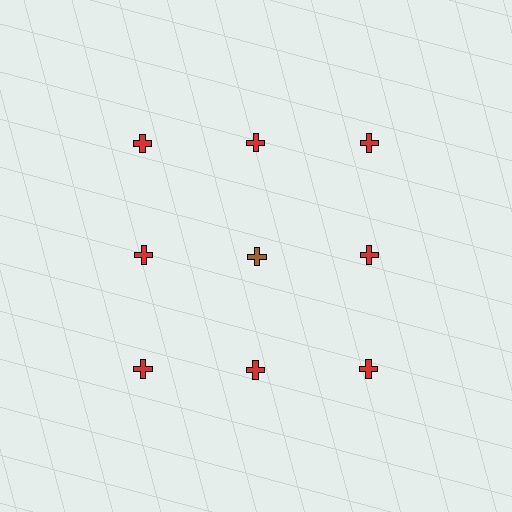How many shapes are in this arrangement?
There are 9 shapes arranged in a grid pattern.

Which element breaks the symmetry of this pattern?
The brown cross in the second row, second from left column breaks the symmetry. All other shapes are red crosses.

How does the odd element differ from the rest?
It has a different color: brown instead of red.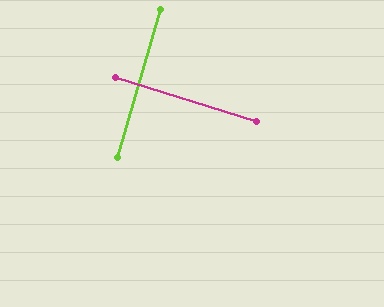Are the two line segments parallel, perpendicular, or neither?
Perpendicular — they meet at approximately 89°.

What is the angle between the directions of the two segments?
Approximately 89 degrees.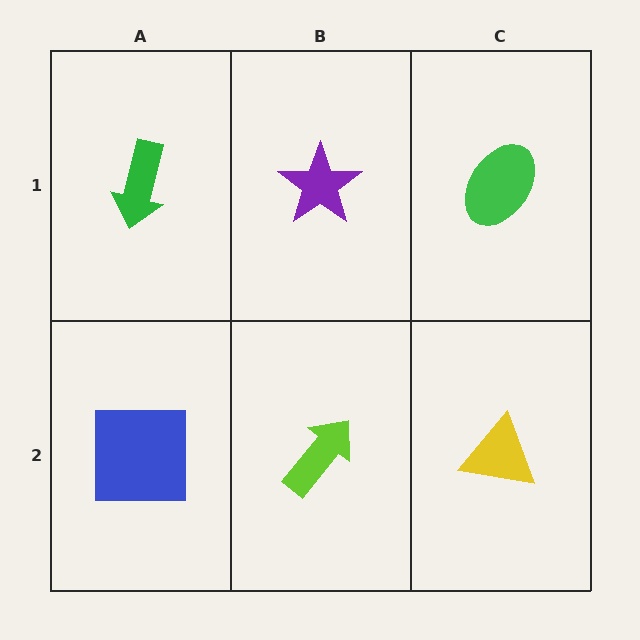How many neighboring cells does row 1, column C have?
2.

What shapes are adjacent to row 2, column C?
A green ellipse (row 1, column C), a lime arrow (row 2, column B).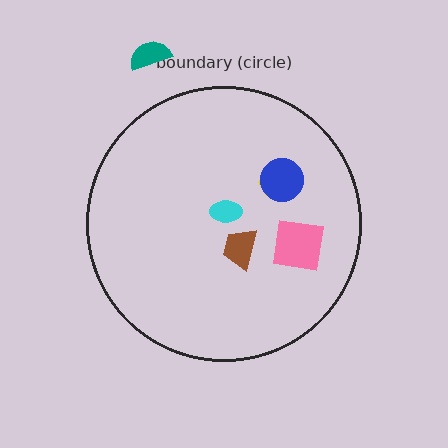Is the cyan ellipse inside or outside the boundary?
Inside.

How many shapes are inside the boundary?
5 inside, 1 outside.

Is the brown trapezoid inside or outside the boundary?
Inside.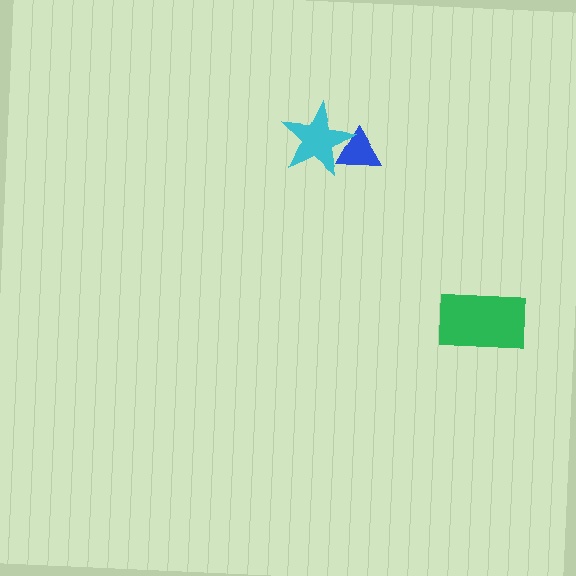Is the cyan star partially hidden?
No, no other shape covers it.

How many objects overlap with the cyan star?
1 object overlaps with the cyan star.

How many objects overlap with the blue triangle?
1 object overlaps with the blue triangle.